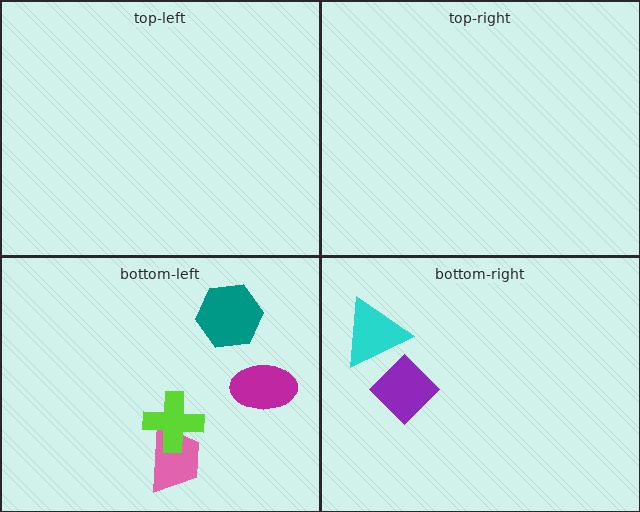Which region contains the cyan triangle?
The bottom-right region.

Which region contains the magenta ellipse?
The bottom-left region.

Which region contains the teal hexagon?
The bottom-left region.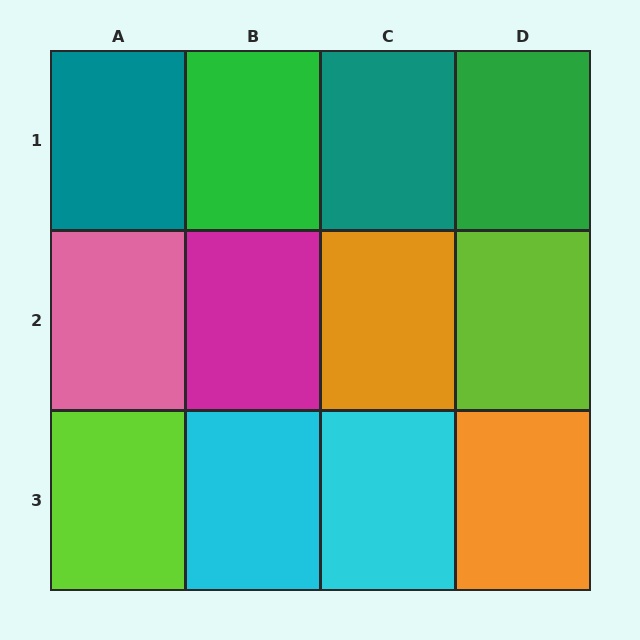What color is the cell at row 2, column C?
Orange.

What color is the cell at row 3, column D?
Orange.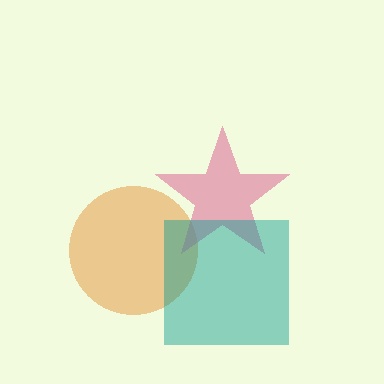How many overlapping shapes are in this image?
There are 3 overlapping shapes in the image.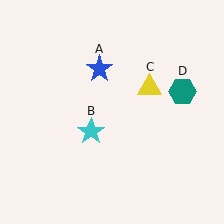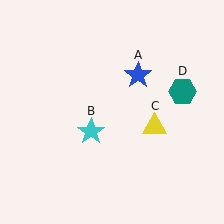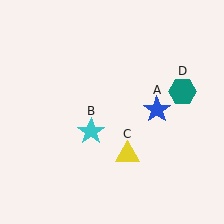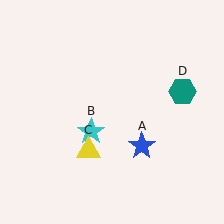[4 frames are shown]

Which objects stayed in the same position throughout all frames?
Cyan star (object B) and teal hexagon (object D) remained stationary.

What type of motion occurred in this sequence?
The blue star (object A), yellow triangle (object C) rotated clockwise around the center of the scene.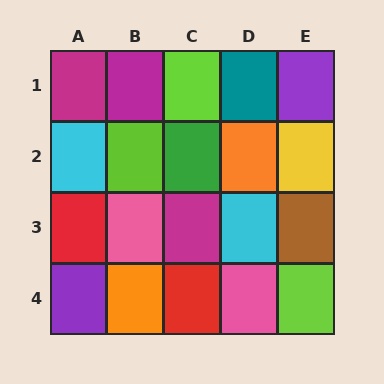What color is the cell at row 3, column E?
Brown.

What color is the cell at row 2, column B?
Lime.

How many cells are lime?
3 cells are lime.